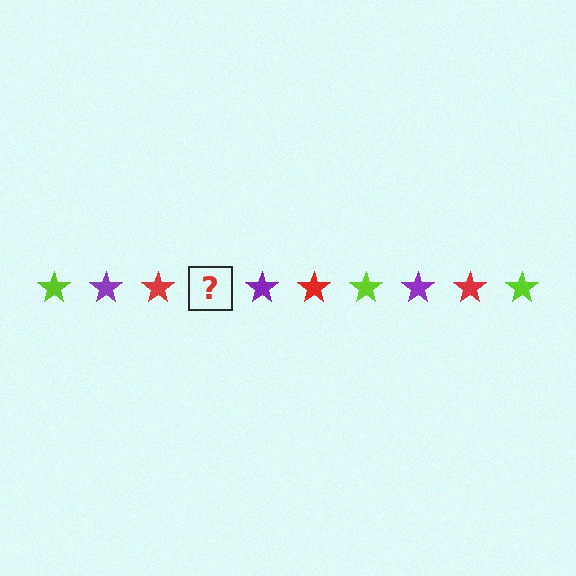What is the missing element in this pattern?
The missing element is a lime star.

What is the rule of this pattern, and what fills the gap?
The rule is that the pattern cycles through lime, purple, red stars. The gap should be filled with a lime star.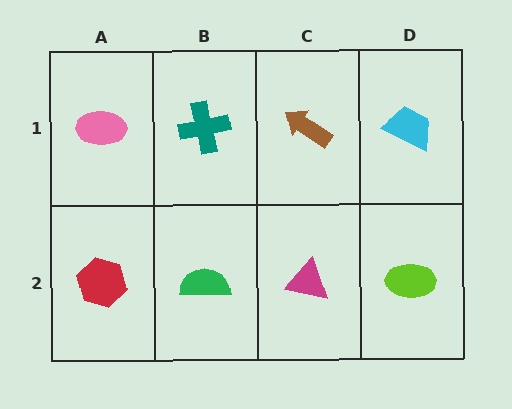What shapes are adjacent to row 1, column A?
A red hexagon (row 2, column A), a teal cross (row 1, column B).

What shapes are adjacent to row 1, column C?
A magenta triangle (row 2, column C), a teal cross (row 1, column B), a cyan trapezoid (row 1, column D).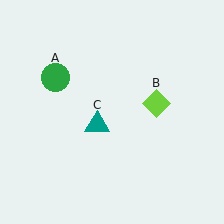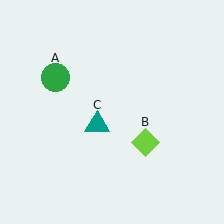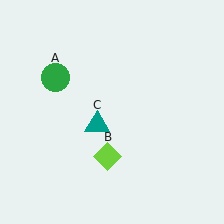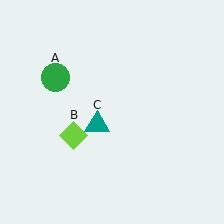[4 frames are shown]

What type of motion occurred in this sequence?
The lime diamond (object B) rotated clockwise around the center of the scene.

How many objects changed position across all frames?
1 object changed position: lime diamond (object B).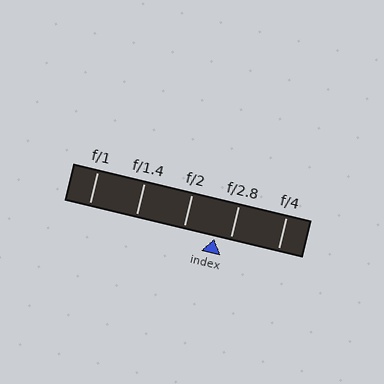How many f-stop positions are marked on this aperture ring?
There are 5 f-stop positions marked.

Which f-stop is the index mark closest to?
The index mark is closest to f/2.8.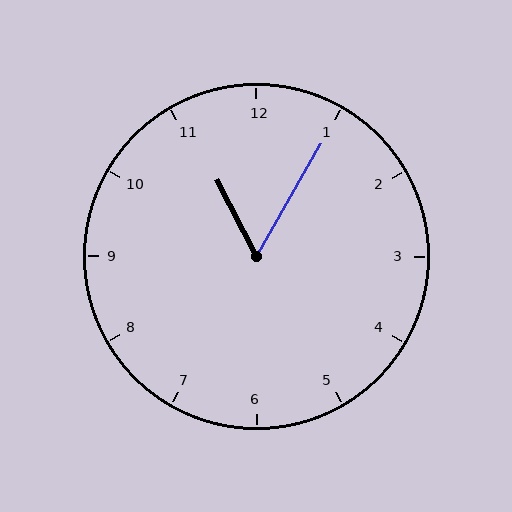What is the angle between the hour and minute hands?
Approximately 58 degrees.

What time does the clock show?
11:05.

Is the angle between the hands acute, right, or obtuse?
It is acute.